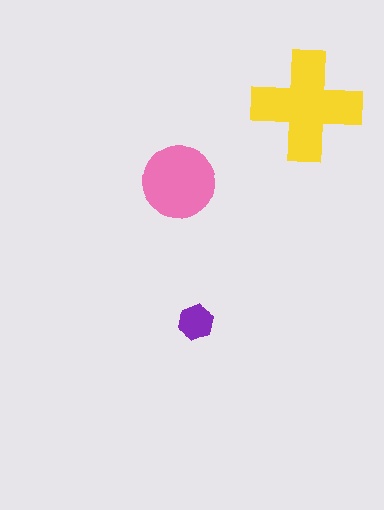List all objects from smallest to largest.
The purple hexagon, the pink circle, the yellow cross.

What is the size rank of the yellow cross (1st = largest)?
1st.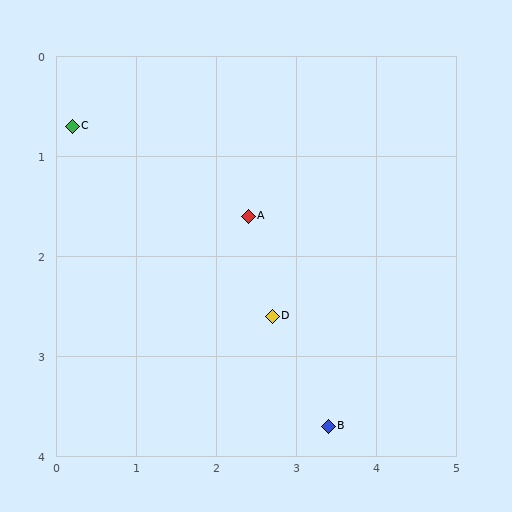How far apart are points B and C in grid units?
Points B and C are about 4.4 grid units apart.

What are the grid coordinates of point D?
Point D is at approximately (2.7, 2.6).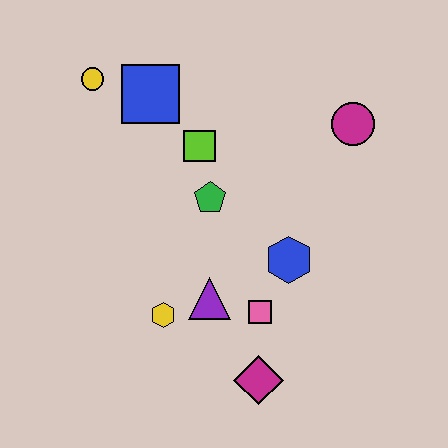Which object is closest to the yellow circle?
The blue square is closest to the yellow circle.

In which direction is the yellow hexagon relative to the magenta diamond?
The yellow hexagon is to the left of the magenta diamond.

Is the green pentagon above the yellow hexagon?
Yes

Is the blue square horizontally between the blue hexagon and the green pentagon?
No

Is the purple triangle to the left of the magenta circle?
Yes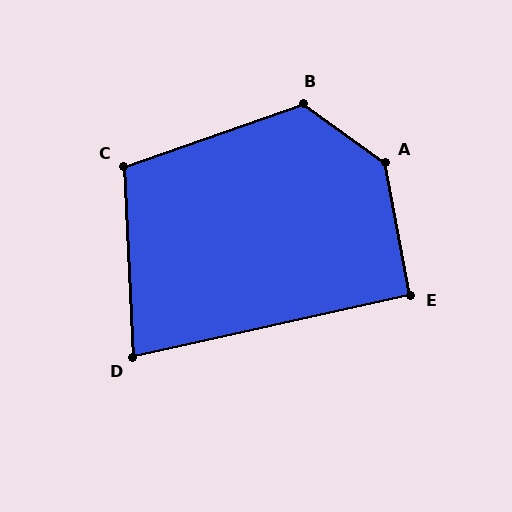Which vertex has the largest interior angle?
A, at approximately 136 degrees.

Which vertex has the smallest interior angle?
D, at approximately 80 degrees.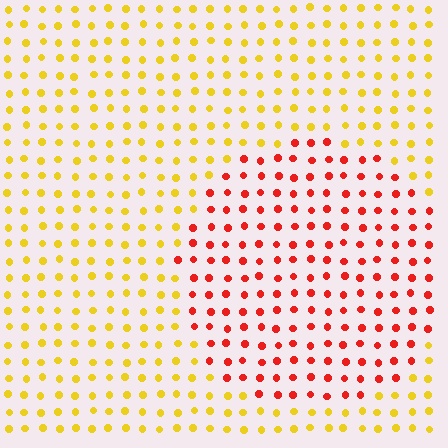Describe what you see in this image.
The image is filled with small yellow elements in a uniform arrangement. A circle-shaped region is visible where the elements are tinted to a slightly different hue, forming a subtle color boundary.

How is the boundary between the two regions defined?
The boundary is defined purely by a slight shift in hue (about 52 degrees). Spacing, size, and orientation are identical on both sides.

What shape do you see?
I see a circle.